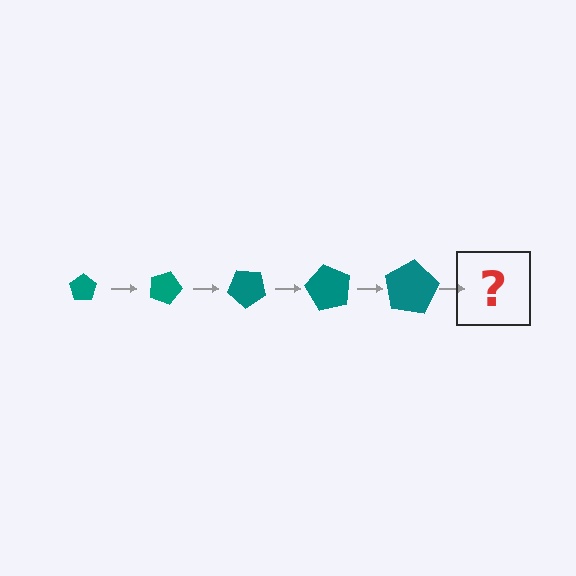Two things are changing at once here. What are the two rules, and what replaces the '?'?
The two rules are that the pentagon grows larger each step and it rotates 20 degrees each step. The '?' should be a pentagon, larger than the previous one and rotated 100 degrees from the start.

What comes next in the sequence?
The next element should be a pentagon, larger than the previous one and rotated 100 degrees from the start.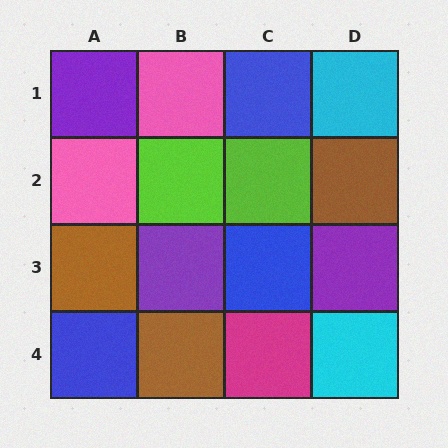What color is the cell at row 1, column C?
Blue.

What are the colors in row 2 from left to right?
Pink, lime, lime, brown.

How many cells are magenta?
1 cell is magenta.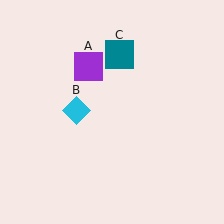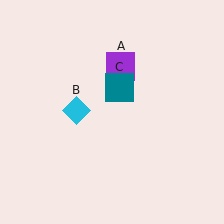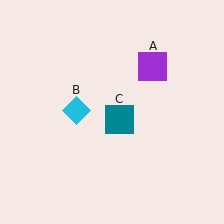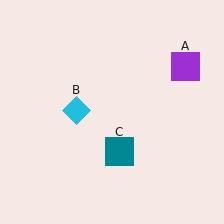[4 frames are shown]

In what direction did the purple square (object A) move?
The purple square (object A) moved right.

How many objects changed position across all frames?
2 objects changed position: purple square (object A), teal square (object C).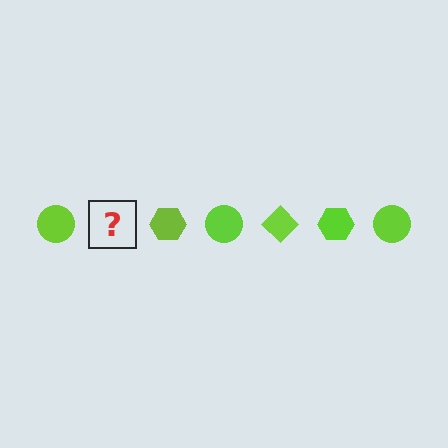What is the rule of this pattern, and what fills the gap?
The rule is that the pattern cycles through circle, diamond, hexagon shapes in lime. The gap should be filled with a lime diamond.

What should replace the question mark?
The question mark should be replaced with a lime diamond.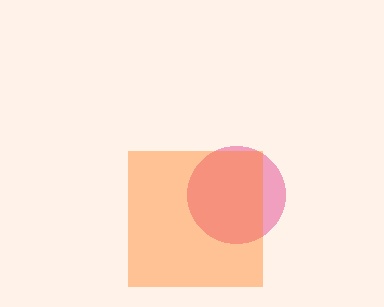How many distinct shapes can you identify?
There are 2 distinct shapes: a pink circle, an orange square.